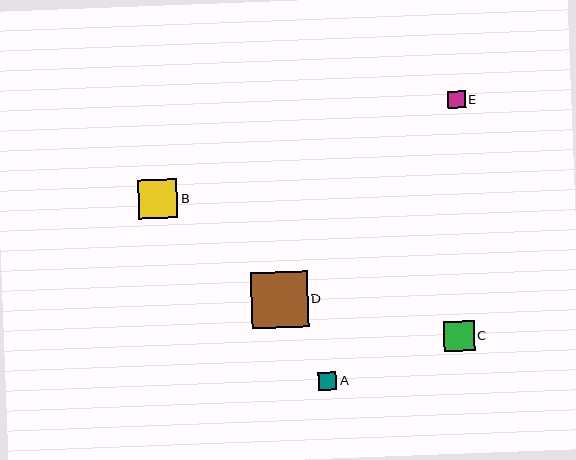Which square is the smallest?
Square E is the smallest with a size of approximately 17 pixels.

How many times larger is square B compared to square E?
Square B is approximately 2.2 times the size of square E.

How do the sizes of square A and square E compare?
Square A and square E are approximately the same size.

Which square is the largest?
Square D is the largest with a size of approximately 56 pixels.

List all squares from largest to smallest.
From largest to smallest: D, B, C, A, E.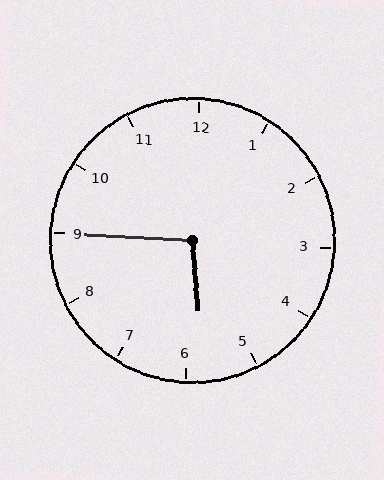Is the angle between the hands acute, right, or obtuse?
It is obtuse.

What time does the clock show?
5:45.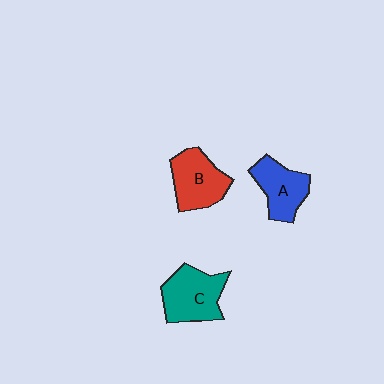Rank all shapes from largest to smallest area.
From largest to smallest: C (teal), B (red), A (blue).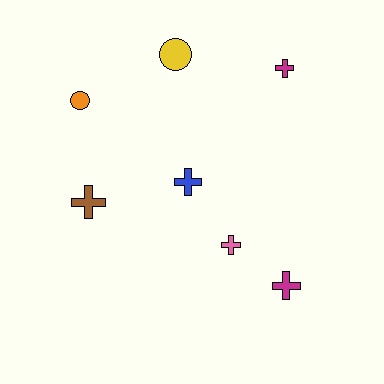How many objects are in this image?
There are 7 objects.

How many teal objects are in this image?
There are no teal objects.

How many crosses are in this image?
There are 5 crosses.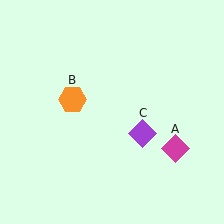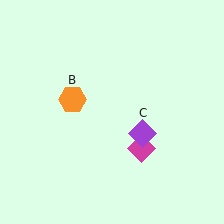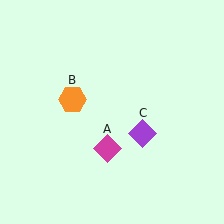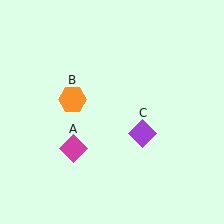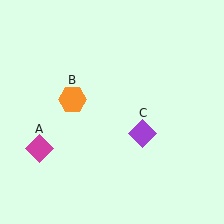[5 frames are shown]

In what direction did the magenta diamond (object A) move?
The magenta diamond (object A) moved left.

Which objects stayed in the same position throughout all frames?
Orange hexagon (object B) and purple diamond (object C) remained stationary.